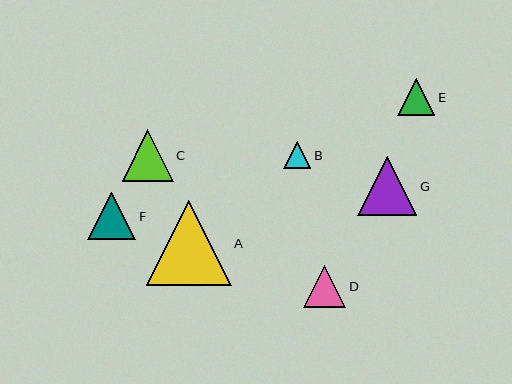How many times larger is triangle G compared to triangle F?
Triangle G is approximately 1.2 times the size of triangle F.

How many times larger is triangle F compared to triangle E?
Triangle F is approximately 1.3 times the size of triangle E.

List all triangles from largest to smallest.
From largest to smallest: A, G, C, F, D, E, B.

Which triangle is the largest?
Triangle A is the largest with a size of approximately 85 pixels.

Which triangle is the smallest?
Triangle B is the smallest with a size of approximately 27 pixels.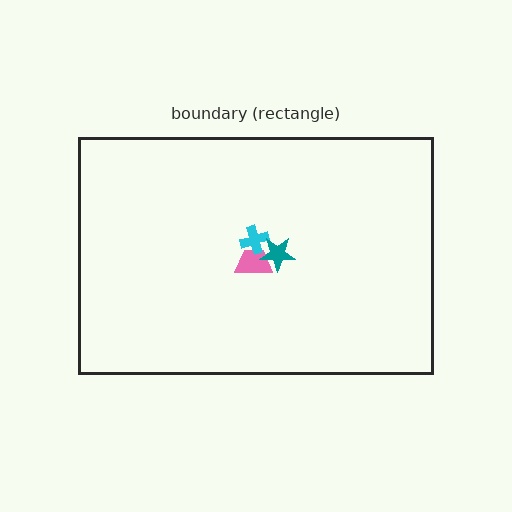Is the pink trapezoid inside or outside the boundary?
Inside.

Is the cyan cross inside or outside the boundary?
Inside.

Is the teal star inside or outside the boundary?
Inside.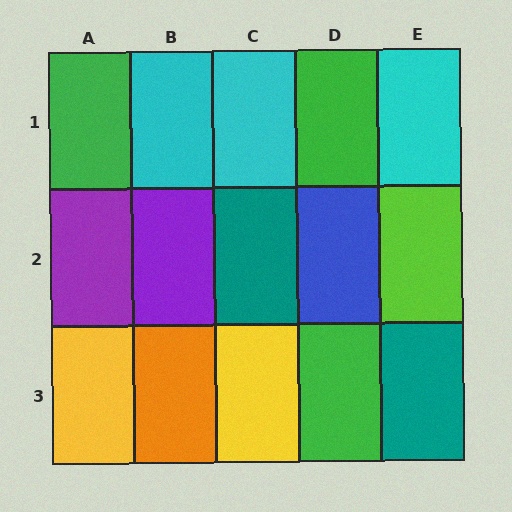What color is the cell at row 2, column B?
Purple.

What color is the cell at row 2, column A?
Purple.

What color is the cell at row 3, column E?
Teal.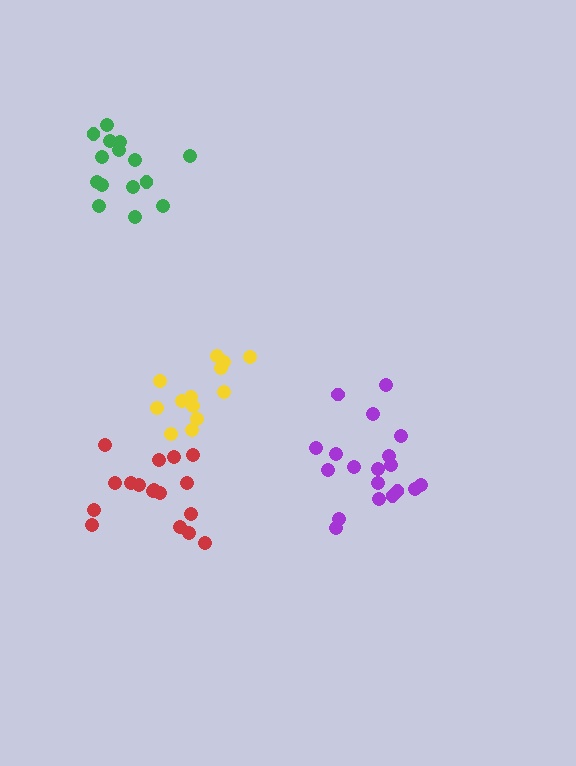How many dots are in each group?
Group 1: 19 dots, Group 2: 13 dots, Group 3: 17 dots, Group 4: 15 dots (64 total).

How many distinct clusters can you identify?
There are 4 distinct clusters.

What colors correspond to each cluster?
The clusters are colored: purple, yellow, red, green.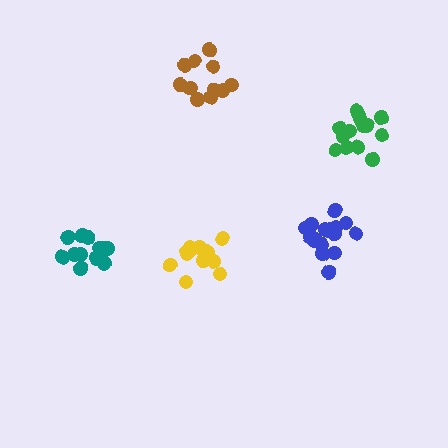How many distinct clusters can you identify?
There are 5 distinct clusters.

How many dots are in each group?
Group 1: 12 dots, Group 2: 15 dots, Group 3: 11 dots, Group 4: 14 dots, Group 5: 16 dots (68 total).